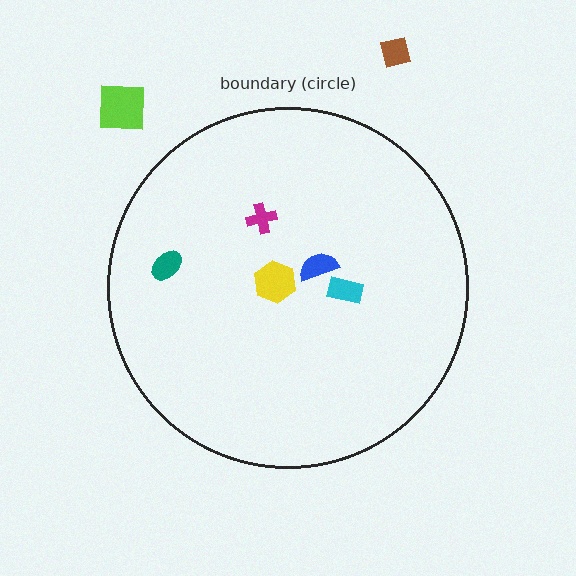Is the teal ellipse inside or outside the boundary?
Inside.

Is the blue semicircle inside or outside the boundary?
Inside.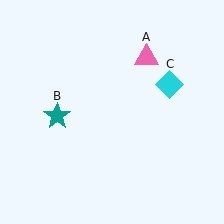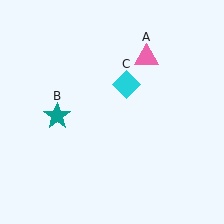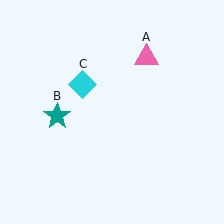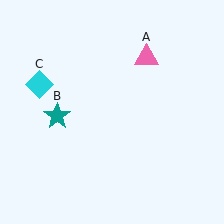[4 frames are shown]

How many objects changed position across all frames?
1 object changed position: cyan diamond (object C).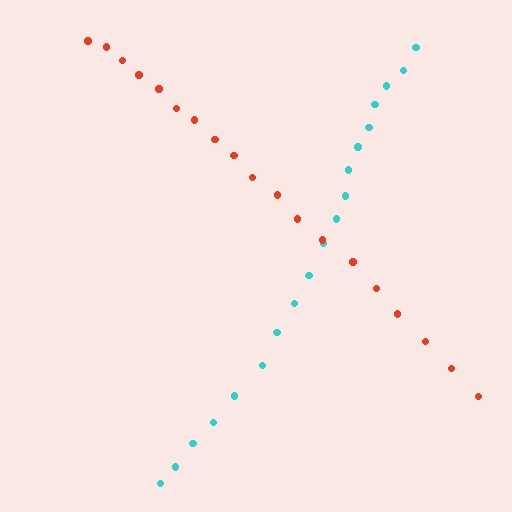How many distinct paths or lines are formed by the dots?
There are 2 distinct paths.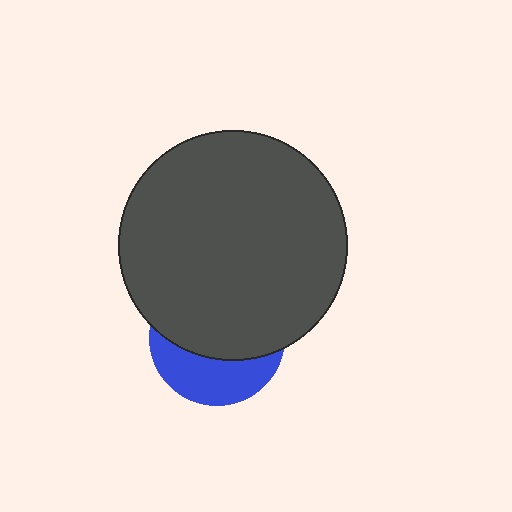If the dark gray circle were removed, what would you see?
You would see the complete blue circle.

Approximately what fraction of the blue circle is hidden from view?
Roughly 64% of the blue circle is hidden behind the dark gray circle.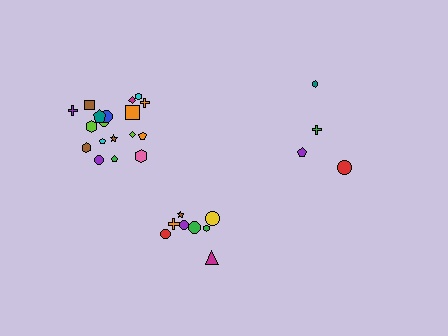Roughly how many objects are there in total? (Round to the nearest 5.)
Roughly 30 objects in total.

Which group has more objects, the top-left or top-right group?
The top-left group.